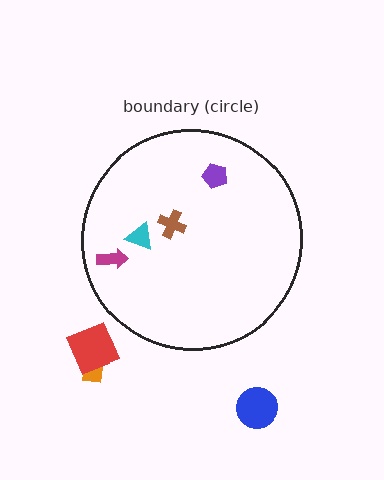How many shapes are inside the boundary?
4 inside, 3 outside.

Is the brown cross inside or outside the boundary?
Inside.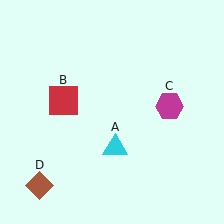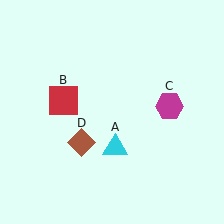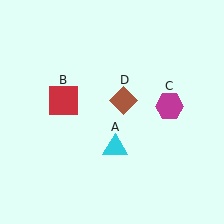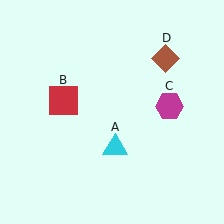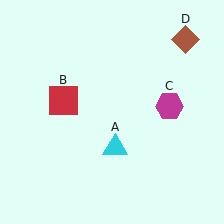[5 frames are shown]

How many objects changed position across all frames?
1 object changed position: brown diamond (object D).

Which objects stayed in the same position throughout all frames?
Cyan triangle (object A) and red square (object B) and magenta hexagon (object C) remained stationary.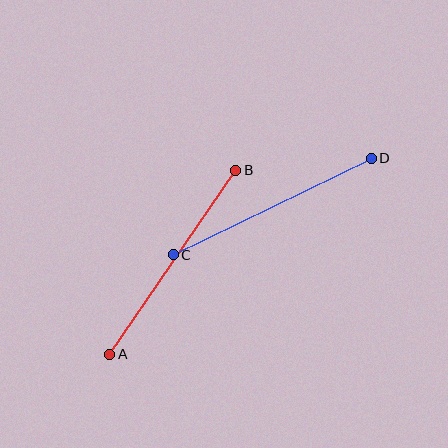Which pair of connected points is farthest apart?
Points A and B are farthest apart.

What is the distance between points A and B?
The distance is approximately 223 pixels.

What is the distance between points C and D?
The distance is approximately 220 pixels.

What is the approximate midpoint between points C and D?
The midpoint is at approximately (272, 207) pixels.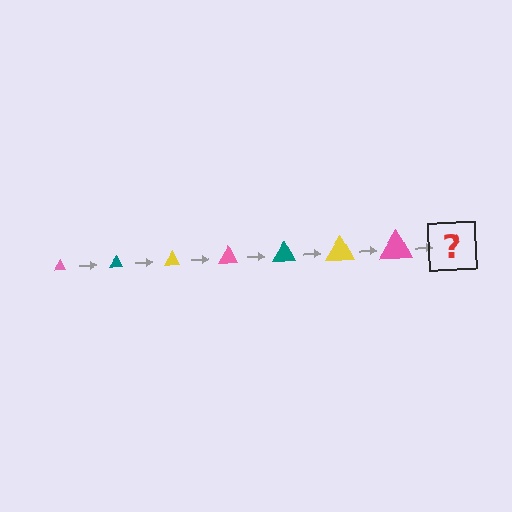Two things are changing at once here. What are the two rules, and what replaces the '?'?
The two rules are that the triangle grows larger each step and the color cycles through pink, teal, and yellow. The '?' should be a teal triangle, larger than the previous one.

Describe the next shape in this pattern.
It should be a teal triangle, larger than the previous one.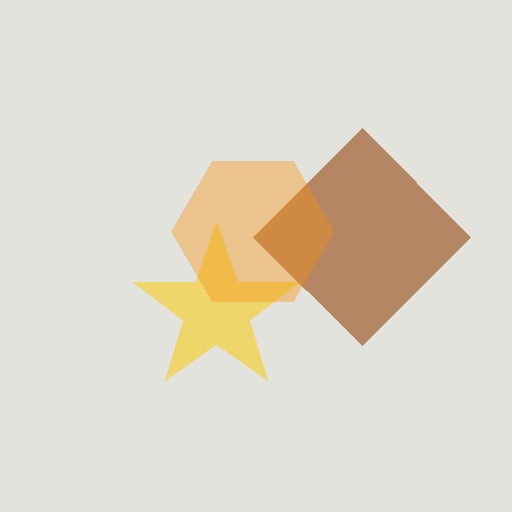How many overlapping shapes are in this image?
There are 3 overlapping shapes in the image.